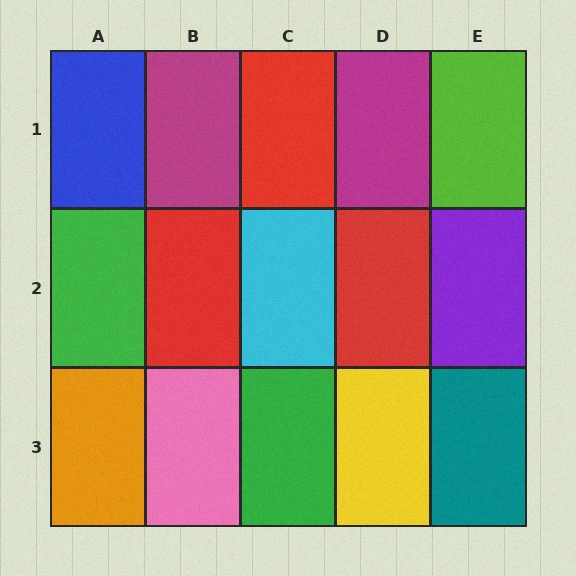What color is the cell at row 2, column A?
Green.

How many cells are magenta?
2 cells are magenta.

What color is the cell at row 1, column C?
Red.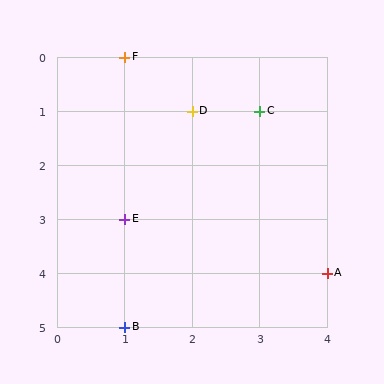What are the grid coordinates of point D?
Point D is at grid coordinates (2, 1).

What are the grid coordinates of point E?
Point E is at grid coordinates (1, 3).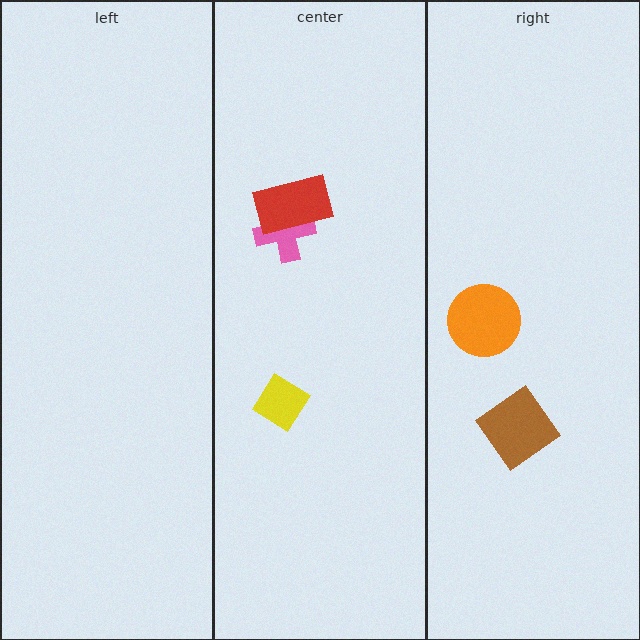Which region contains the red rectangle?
The center region.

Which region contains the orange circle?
The right region.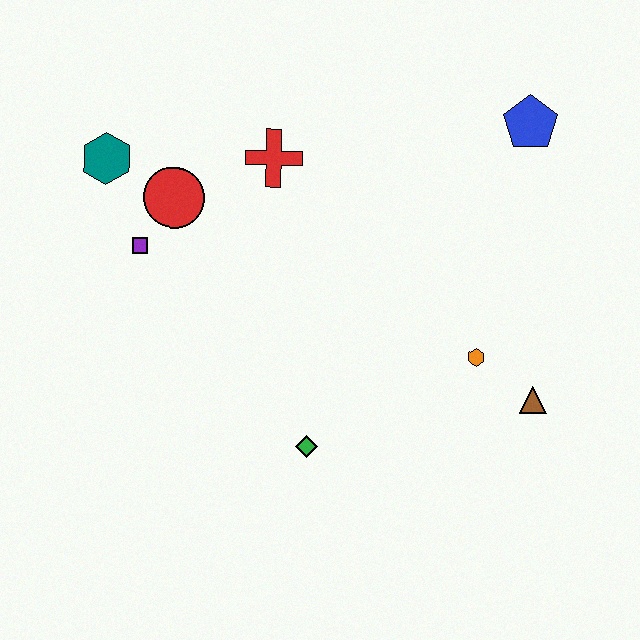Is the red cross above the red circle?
Yes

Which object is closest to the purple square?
The red circle is closest to the purple square.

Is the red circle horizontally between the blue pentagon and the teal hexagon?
Yes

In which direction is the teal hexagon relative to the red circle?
The teal hexagon is to the left of the red circle.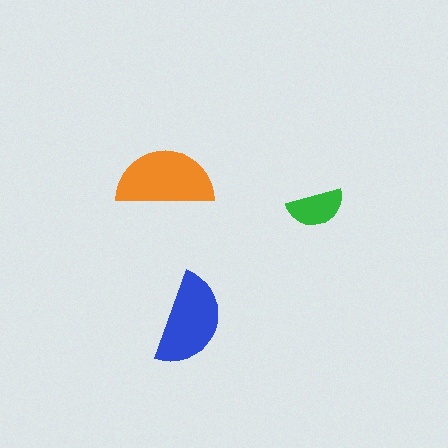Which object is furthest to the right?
The green semicircle is rightmost.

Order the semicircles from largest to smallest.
the orange one, the blue one, the green one.